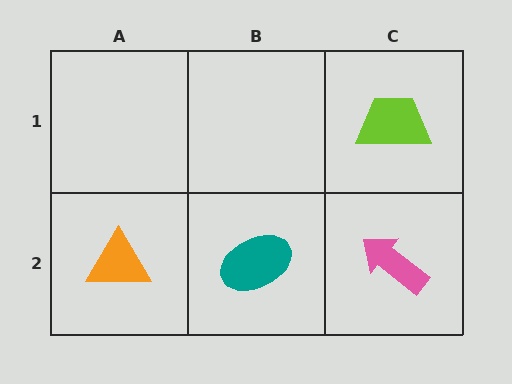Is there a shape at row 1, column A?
No, that cell is empty.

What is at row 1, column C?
A lime trapezoid.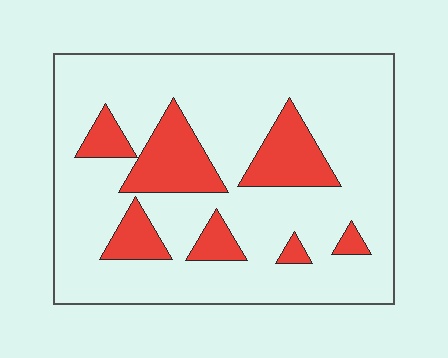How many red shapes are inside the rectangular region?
7.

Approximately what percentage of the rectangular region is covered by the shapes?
Approximately 20%.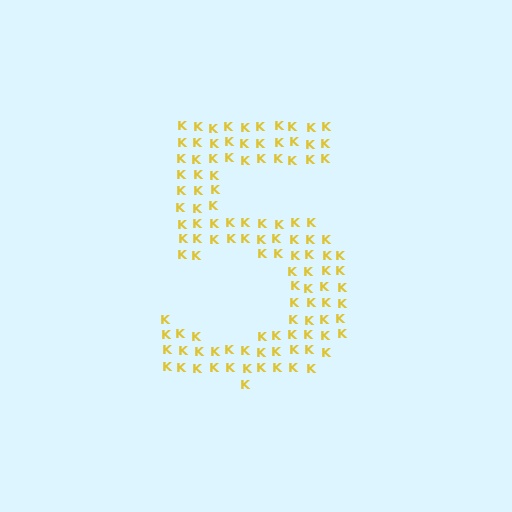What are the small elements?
The small elements are letter K's.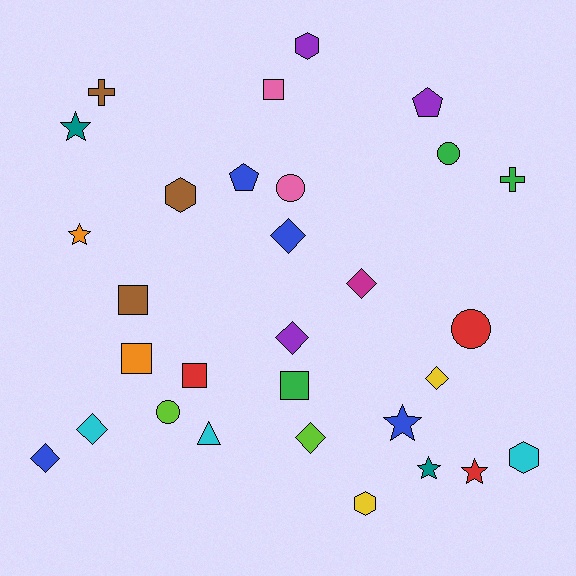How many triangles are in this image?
There is 1 triangle.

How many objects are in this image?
There are 30 objects.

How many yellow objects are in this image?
There are 2 yellow objects.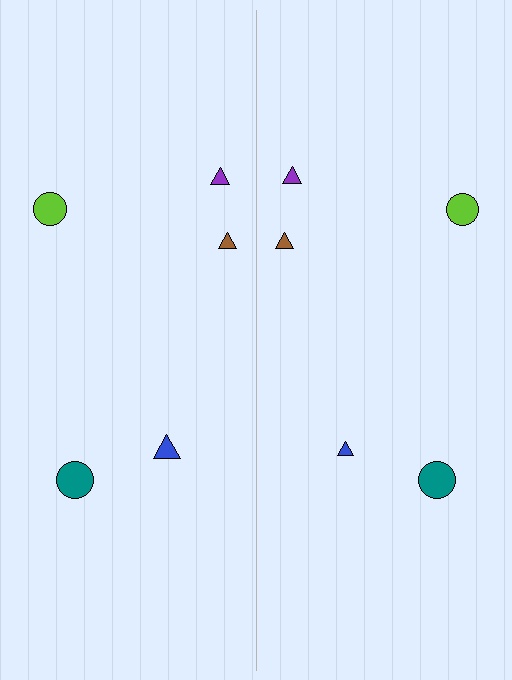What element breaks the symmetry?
The blue triangle on the right side has a different size than its mirror counterpart.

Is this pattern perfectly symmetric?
No, the pattern is not perfectly symmetric. The blue triangle on the right side has a different size than its mirror counterpart.